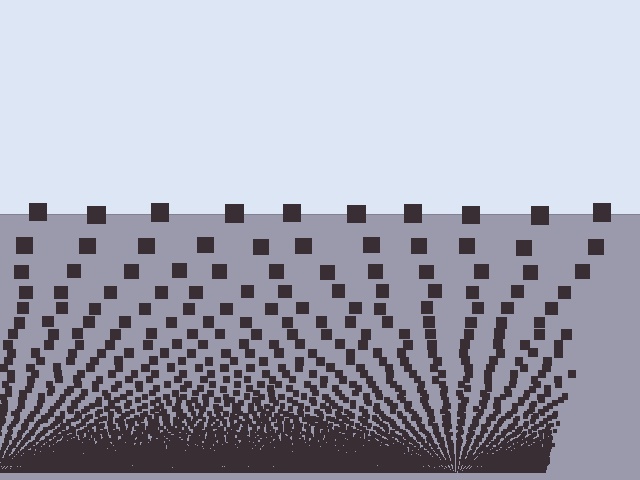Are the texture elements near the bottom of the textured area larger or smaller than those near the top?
Smaller. The gradient is inverted — elements near the bottom are smaller and denser.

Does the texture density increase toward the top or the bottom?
Density increases toward the bottom.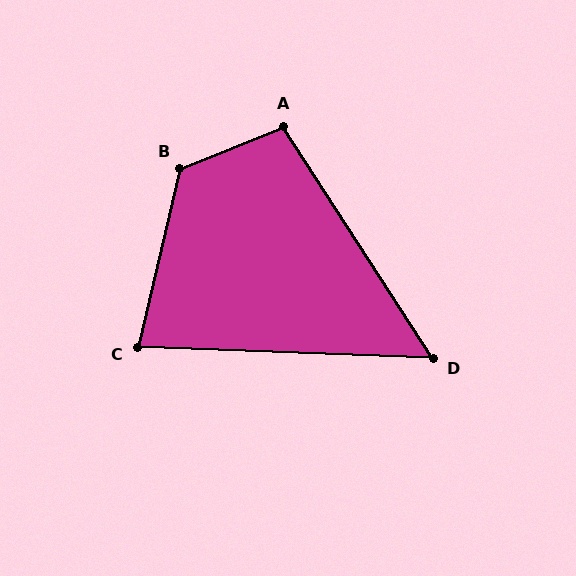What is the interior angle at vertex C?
Approximately 79 degrees (acute).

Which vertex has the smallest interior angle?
D, at approximately 55 degrees.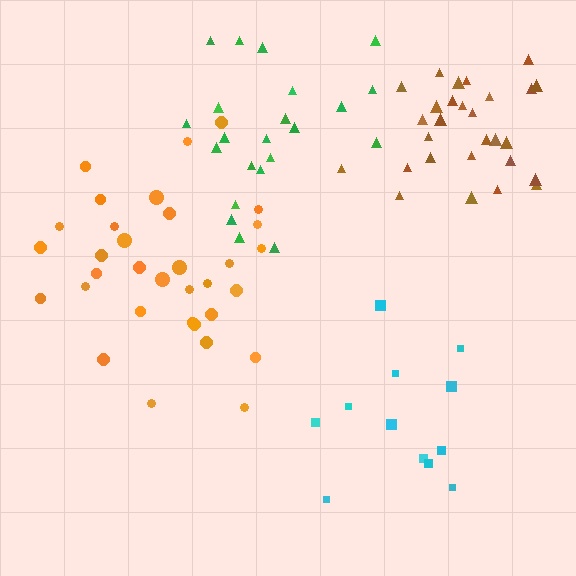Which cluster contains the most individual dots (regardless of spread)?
Orange (33).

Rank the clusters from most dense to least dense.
brown, orange, green, cyan.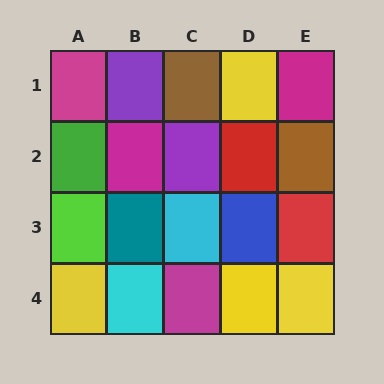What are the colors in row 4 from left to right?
Yellow, cyan, magenta, yellow, yellow.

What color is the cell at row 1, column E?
Magenta.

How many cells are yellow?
4 cells are yellow.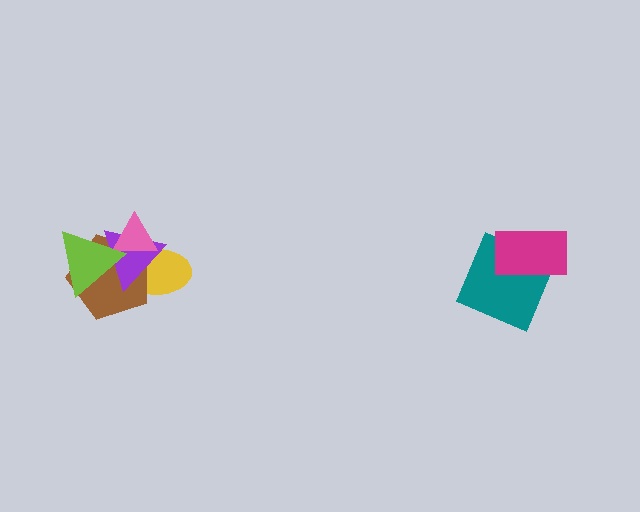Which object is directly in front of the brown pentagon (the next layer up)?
The purple triangle is directly in front of the brown pentagon.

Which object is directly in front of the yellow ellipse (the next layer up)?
The brown pentagon is directly in front of the yellow ellipse.